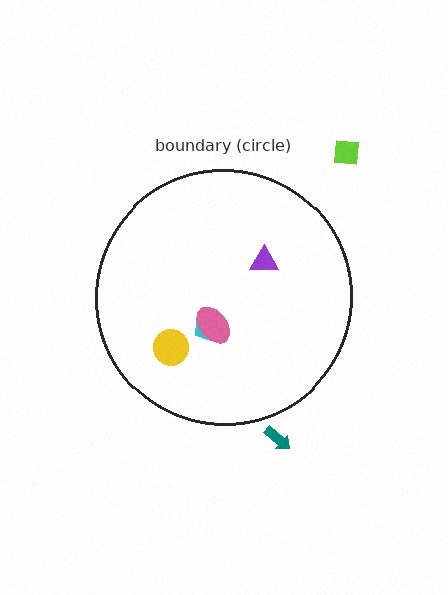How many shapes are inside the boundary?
4 inside, 2 outside.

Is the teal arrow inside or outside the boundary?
Outside.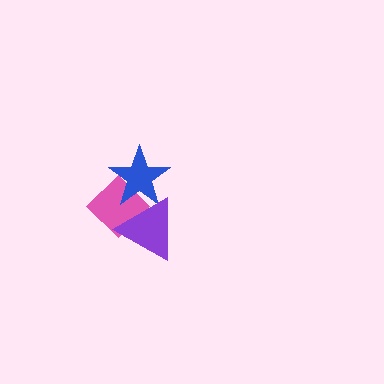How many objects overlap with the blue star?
2 objects overlap with the blue star.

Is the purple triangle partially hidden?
No, no other shape covers it.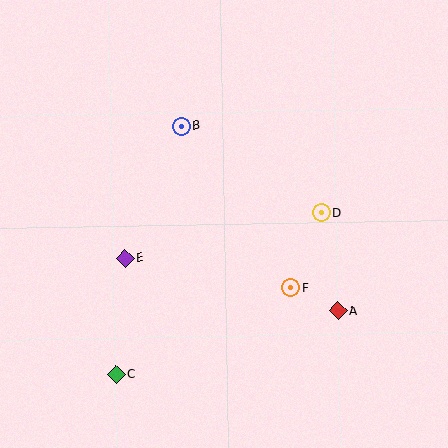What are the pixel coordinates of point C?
Point C is at (116, 374).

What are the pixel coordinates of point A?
Point A is at (338, 311).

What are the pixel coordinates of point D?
Point D is at (321, 213).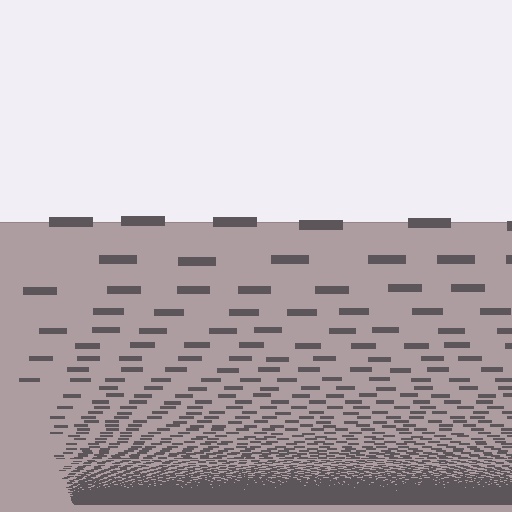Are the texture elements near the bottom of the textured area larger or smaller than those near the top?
Smaller. The gradient is inverted — elements near the bottom are smaller and denser.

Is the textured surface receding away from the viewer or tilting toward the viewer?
The surface appears to tilt toward the viewer. Texture elements get larger and sparser toward the top.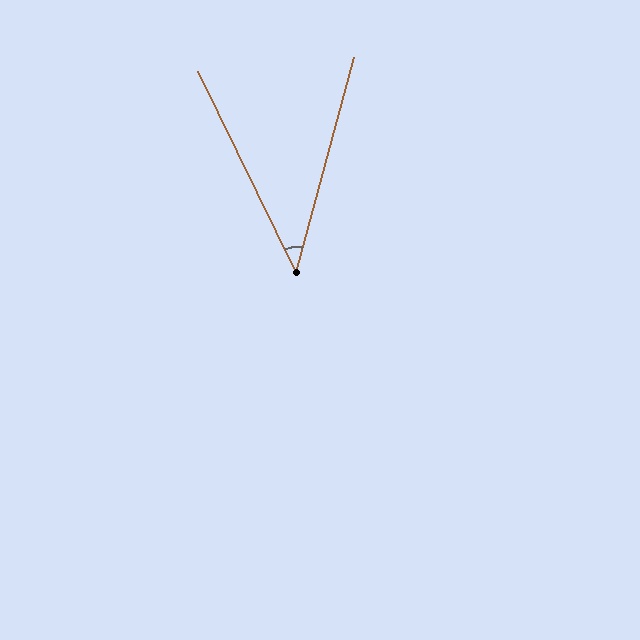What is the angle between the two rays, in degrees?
Approximately 41 degrees.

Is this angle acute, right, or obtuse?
It is acute.